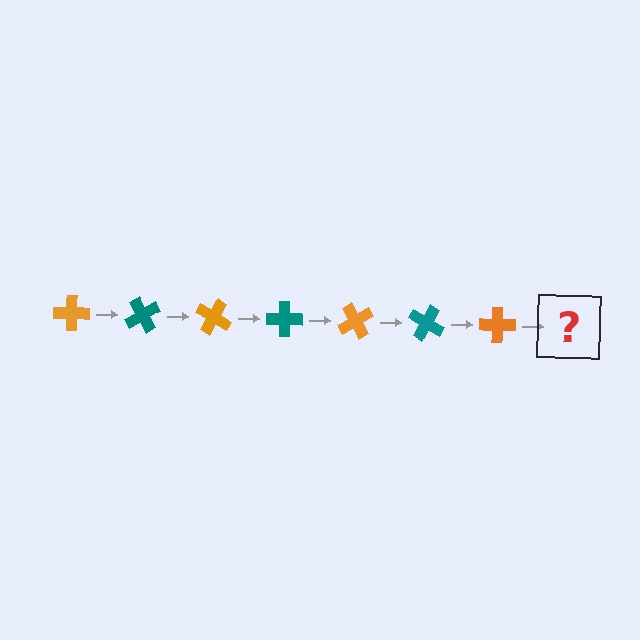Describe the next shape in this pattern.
It should be a teal cross, rotated 420 degrees from the start.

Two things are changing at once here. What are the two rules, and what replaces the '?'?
The two rules are that it rotates 60 degrees each step and the color cycles through orange and teal. The '?' should be a teal cross, rotated 420 degrees from the start.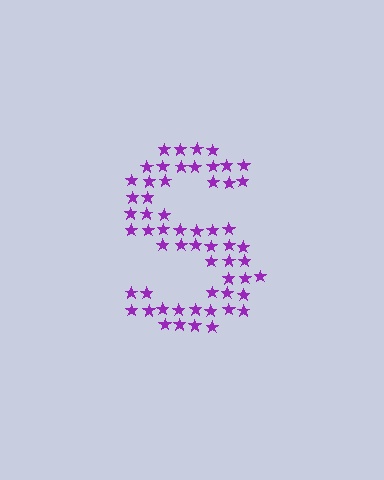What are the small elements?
The small elements are stars.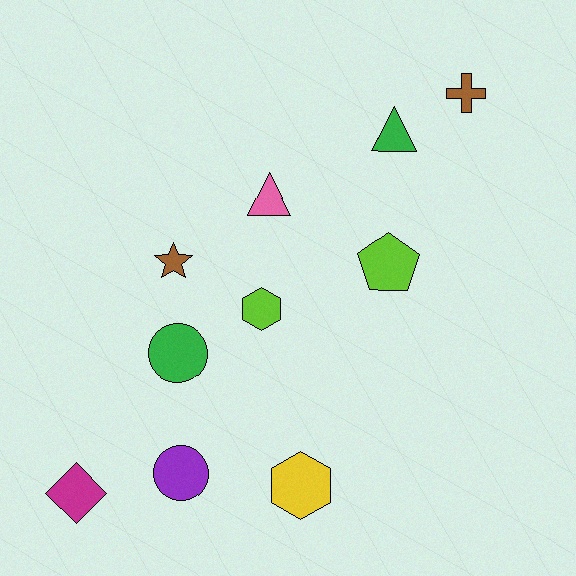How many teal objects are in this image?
There are no teal objects.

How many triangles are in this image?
There are 2 triangles.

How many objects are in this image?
There are 10 objects.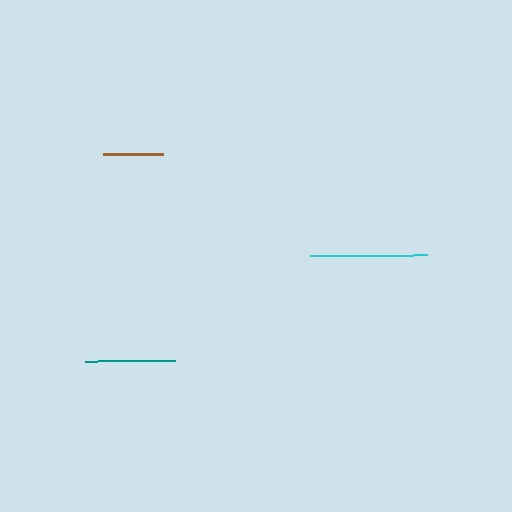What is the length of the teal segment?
The teal segment is approximately 90 pixels long.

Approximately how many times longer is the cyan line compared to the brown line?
The cyan line is approximately 2.0 times the length of the brown line.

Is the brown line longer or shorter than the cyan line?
The cyan line is longer than the brown line.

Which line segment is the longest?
The cyan line is the longest at approximately 118 pixels.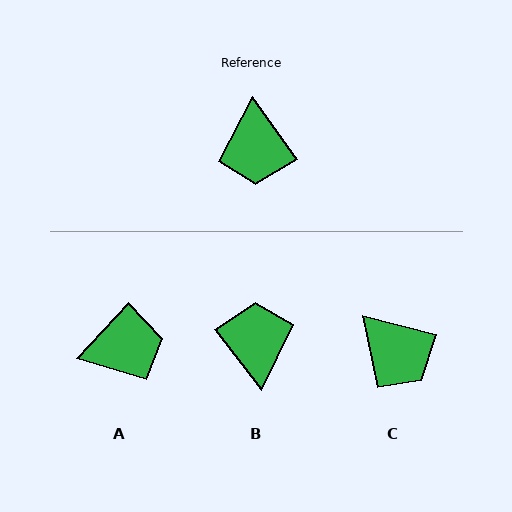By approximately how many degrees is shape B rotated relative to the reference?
Approximately 178 degrees clockwise.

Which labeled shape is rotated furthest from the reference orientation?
B, about 178 degrees away.